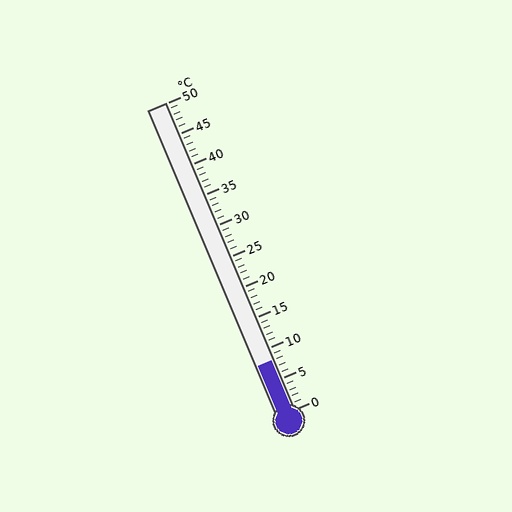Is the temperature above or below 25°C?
The temperature is below 25°C.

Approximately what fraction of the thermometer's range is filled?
The thermometer is filled to approximately 15% of its range.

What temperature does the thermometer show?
The thermometer shows approximately 8°C.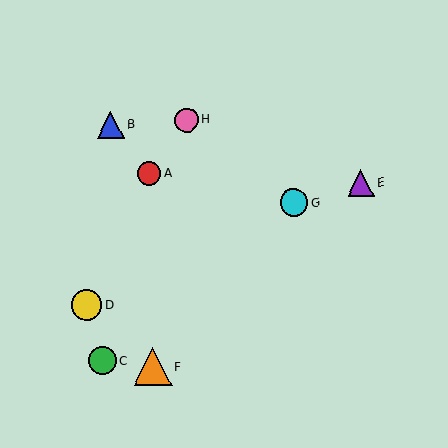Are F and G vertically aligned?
No, F is at x≈152 and G is at x≈294.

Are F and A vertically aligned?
Yes, both are at x≈152.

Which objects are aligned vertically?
Objects A, F are aligned vertically.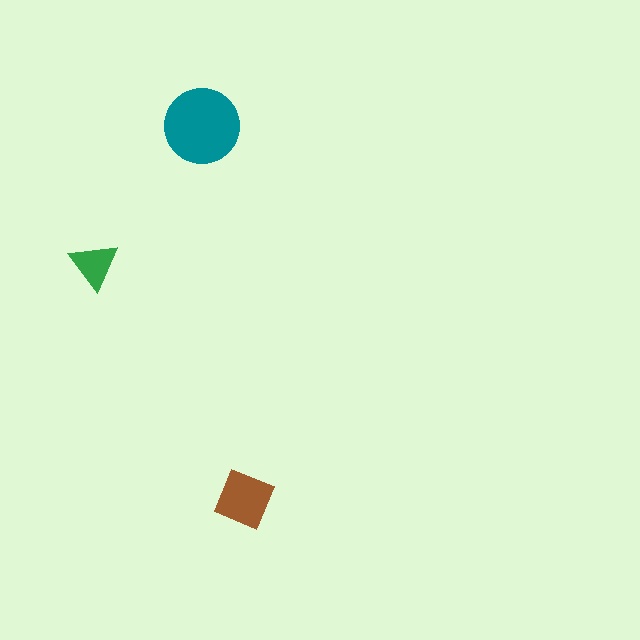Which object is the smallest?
The green triangle.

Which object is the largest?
The teal circle.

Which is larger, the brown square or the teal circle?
The teal circle.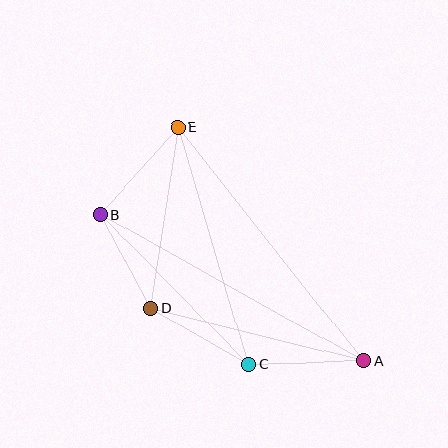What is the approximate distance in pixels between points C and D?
The distance between C and D is approximately 112 pixels.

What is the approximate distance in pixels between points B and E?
The distance between B and E is approximately 117 pixels.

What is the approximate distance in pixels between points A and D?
The distance between A and D is approximately 218 pixels.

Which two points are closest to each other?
Points B and D are closest to each other.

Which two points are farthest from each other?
Points A and B are farthest from each other.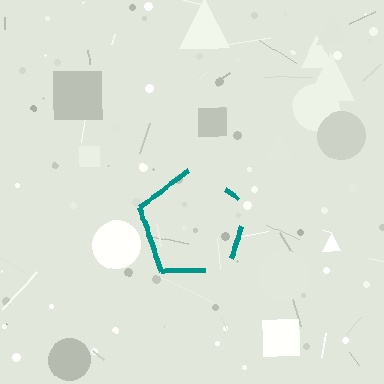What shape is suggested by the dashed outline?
The dashed outline suggests a pentagon.